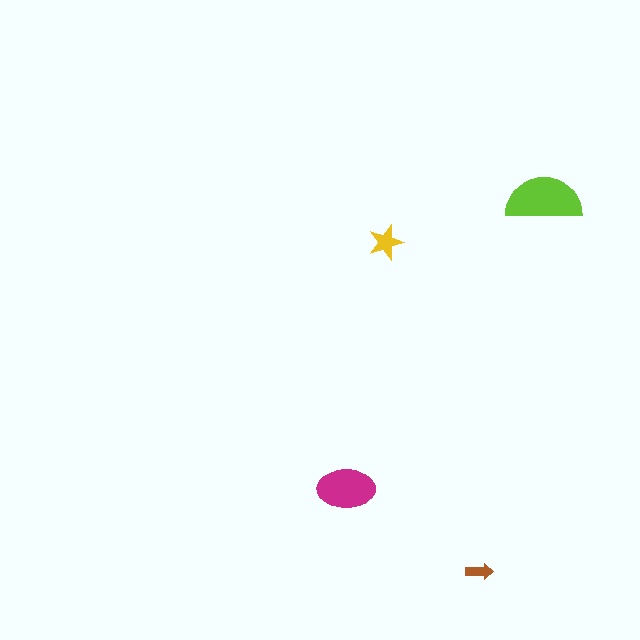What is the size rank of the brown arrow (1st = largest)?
4th.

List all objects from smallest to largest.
The brown arrow, the yellow star, the magenta ellipse, the lime semicircle.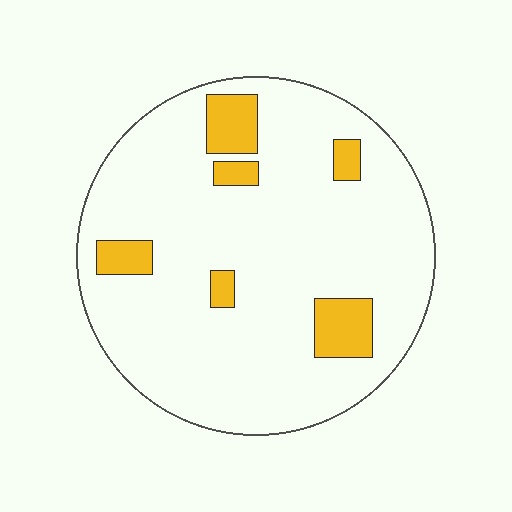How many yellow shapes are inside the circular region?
6.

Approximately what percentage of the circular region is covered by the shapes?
Approximately 10%.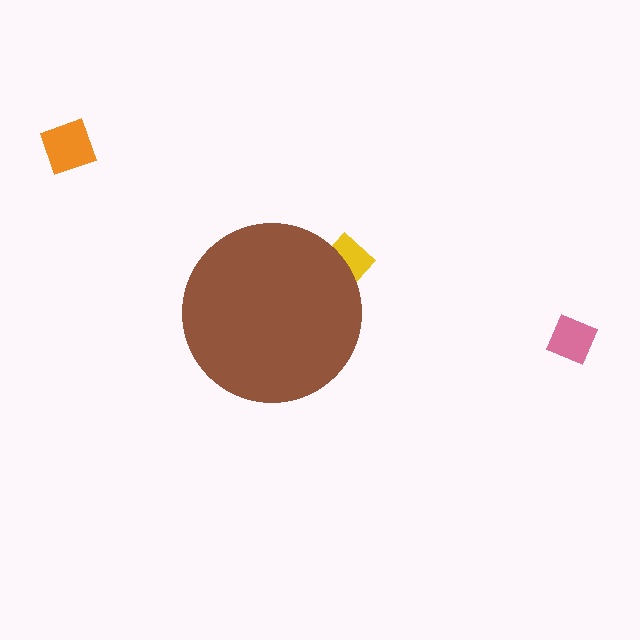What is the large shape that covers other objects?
A brown circle.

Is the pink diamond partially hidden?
No, the pink diamond is fully visible.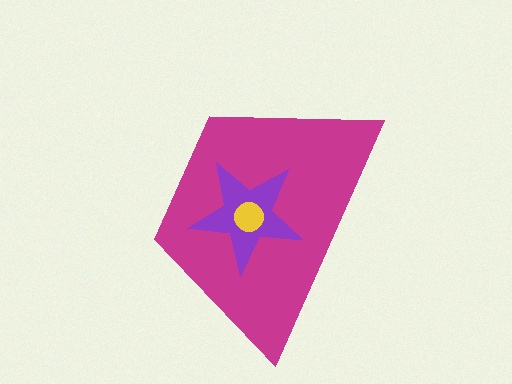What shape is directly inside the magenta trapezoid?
The purple star.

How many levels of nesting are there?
3.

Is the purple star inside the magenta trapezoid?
Yes.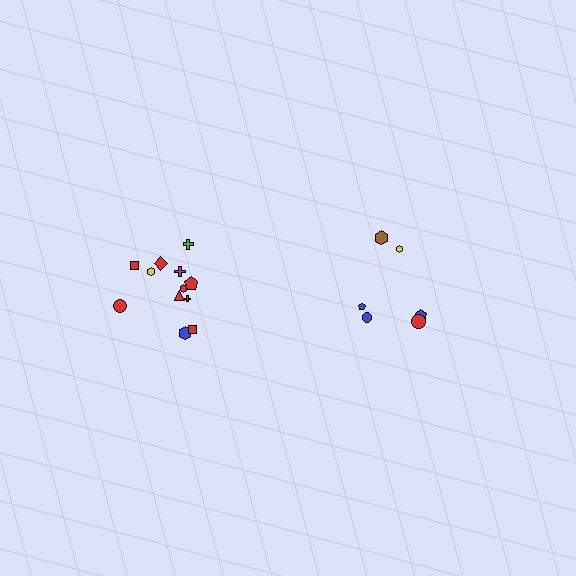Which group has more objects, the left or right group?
The left group.